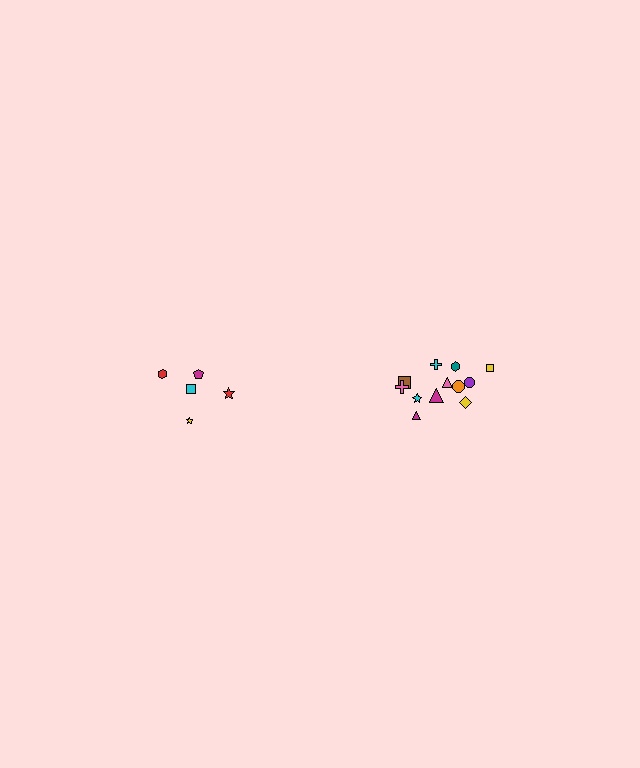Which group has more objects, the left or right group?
The right group.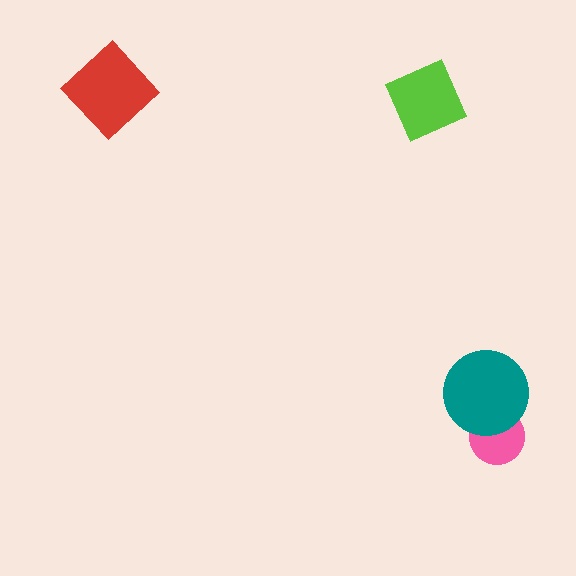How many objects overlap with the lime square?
0 objects overlap with the lime square.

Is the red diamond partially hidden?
No, no other shape covers it.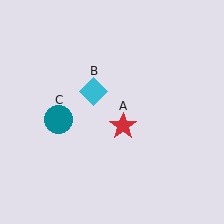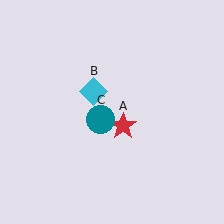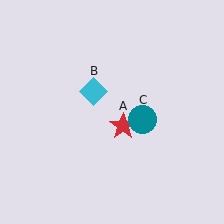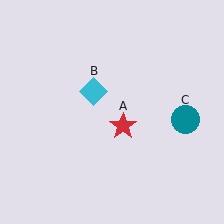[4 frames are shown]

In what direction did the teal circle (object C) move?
The teal circle (object C) moved right.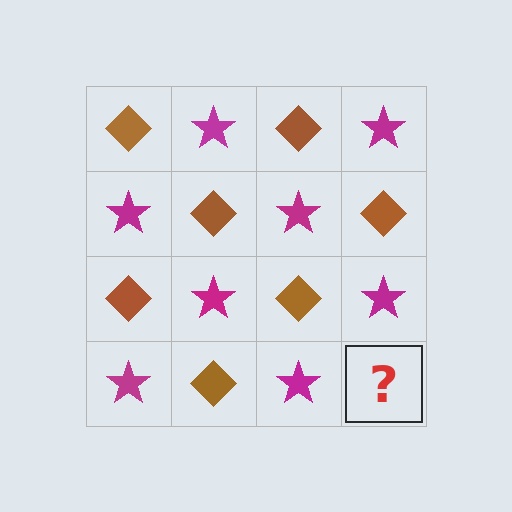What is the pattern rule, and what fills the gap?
The rule is that it alternates brown diamond and magenta star in a checkerboard pattern. The gap should be filled with a brown diamond.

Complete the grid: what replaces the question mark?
The question mark should be replaced with a brown diamond.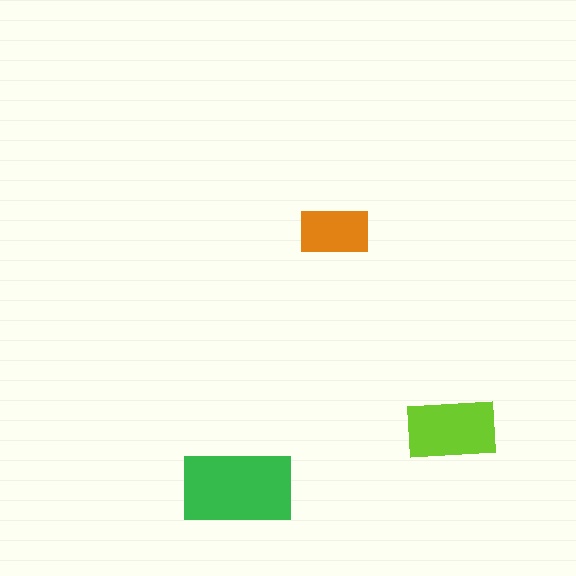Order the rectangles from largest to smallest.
the green one, the lime one, the orange one.